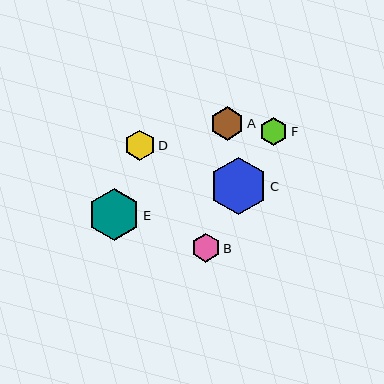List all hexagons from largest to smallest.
From largest to smallest: C, E, A, D, B, F.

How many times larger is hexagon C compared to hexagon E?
Hexagon C is approximately 1.1 times the size of hexagon E.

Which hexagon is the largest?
Hexagon C is the largest with a size of approximately 58 pixels.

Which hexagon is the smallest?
Hexagon F is the smallest with a size of approximately 28 pixels.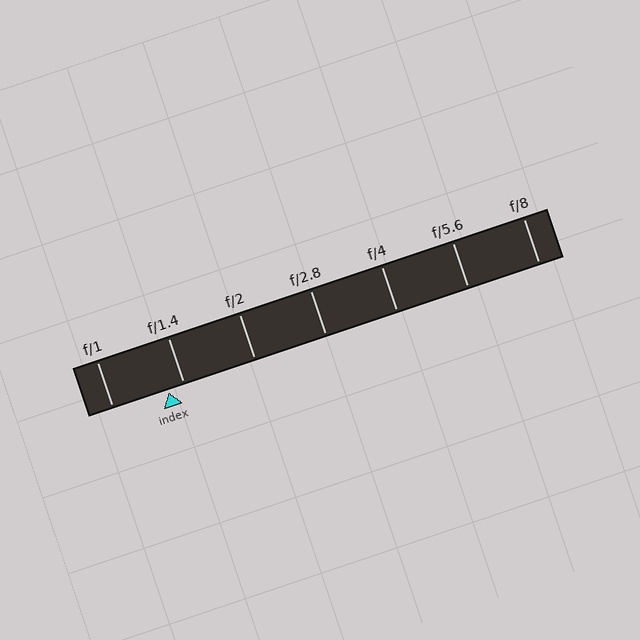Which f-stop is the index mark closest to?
The index mark is closest to f/1.4.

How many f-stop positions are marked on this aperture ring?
There are 7 f-stop positions marked.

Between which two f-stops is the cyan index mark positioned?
The index mark is between f/1 and f/1.4.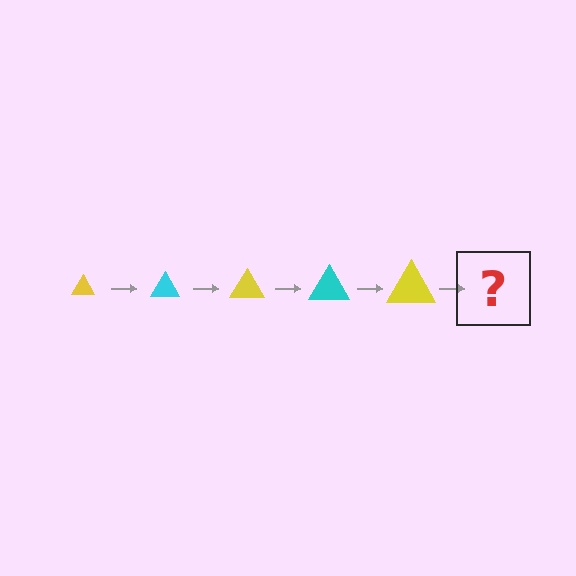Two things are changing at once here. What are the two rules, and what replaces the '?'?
The two rules are that the triangle grows larger each step and the color cycles through yellow and cyan. The '?' should be a cyan triangle, larger than the previous one.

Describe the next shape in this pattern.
It should be a cyan triangle, larger than the previous one.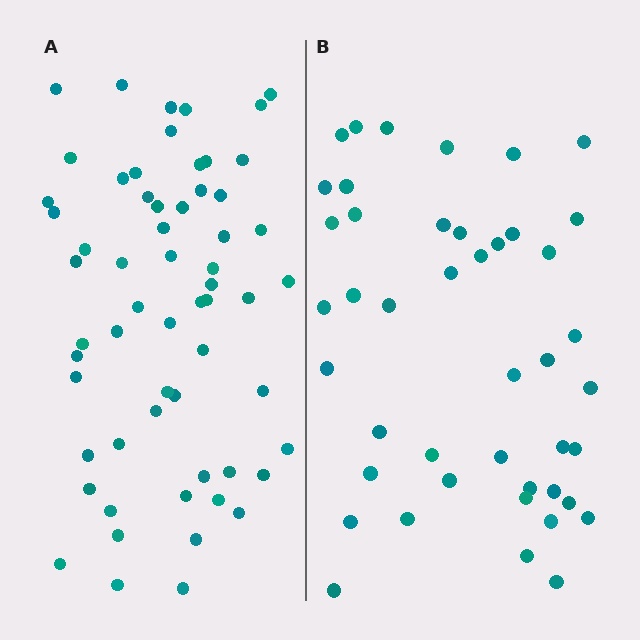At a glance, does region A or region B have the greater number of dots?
Region A (the left region) has more dots.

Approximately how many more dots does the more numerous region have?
Region A has approximately 15 more dots than region B.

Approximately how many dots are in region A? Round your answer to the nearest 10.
About 60 dots.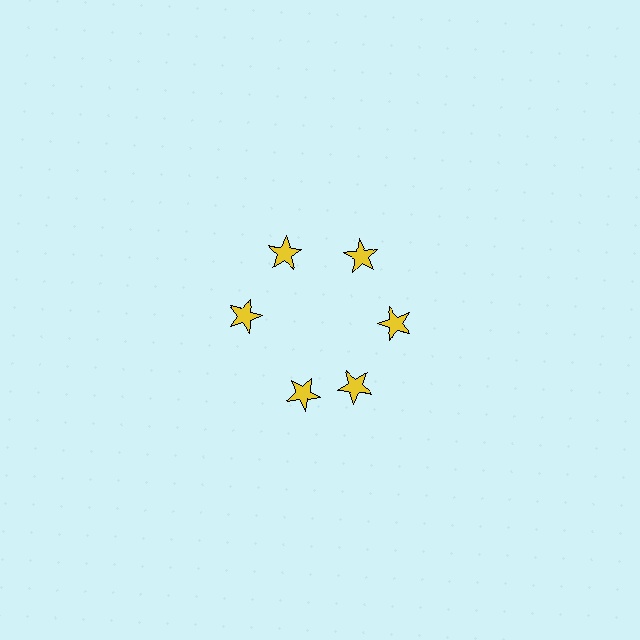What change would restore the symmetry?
The symmetry would be restored by rotating it back into even spacing with its neighbors so that all 6 stars sit at equal angles and equal distance from the center.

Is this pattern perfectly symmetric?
No. The 6 yellow stars are arranged in a ring, but one element near the 7 o'clock position is rotated out of alignment along the ring, breaking the 6-fold rotational symmetry.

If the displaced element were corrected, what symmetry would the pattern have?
It would have 6-fold rotational symmetry — the pattern would map onto itself every 60 degrees.